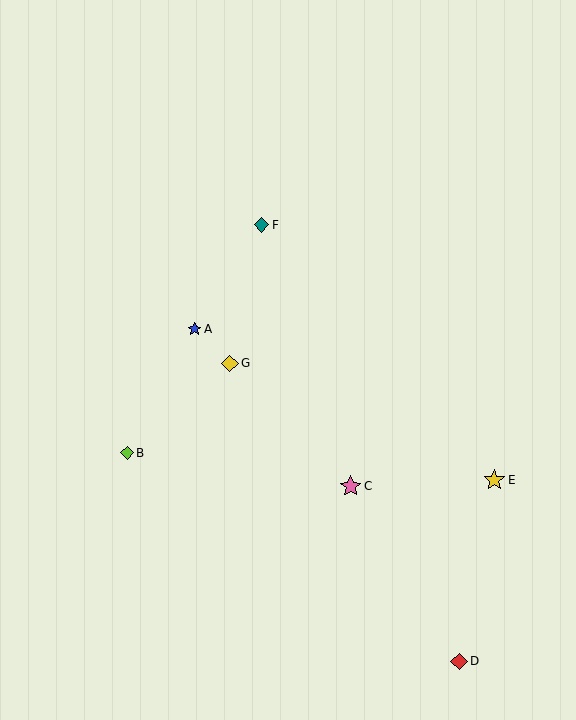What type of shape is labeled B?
Shape B is a lime diamond.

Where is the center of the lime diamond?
The center of the lime diamond is at (127, 453).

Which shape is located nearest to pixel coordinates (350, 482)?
The pink star (labeled C) at (351, 486) is nearest to that location.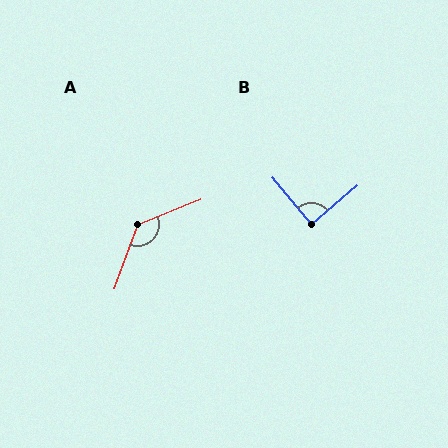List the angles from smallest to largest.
B (89°), A (132°).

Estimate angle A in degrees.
Approximately 132 degrees.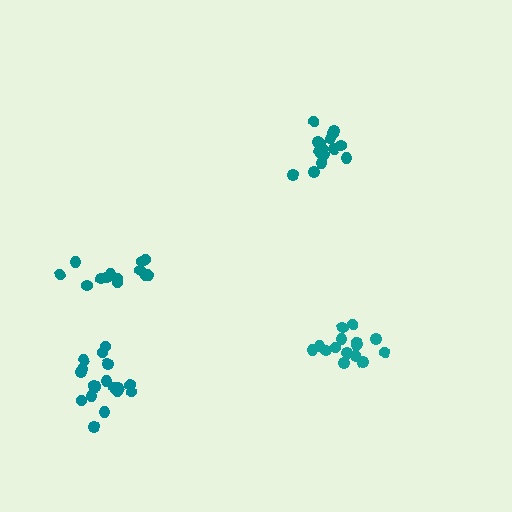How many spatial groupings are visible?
There are 4 spatial groupings.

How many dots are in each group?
Group 1: 15 dots, Group 2: 15 dots, Group 3: 13 dots, Group 4: 18 dots (61 total).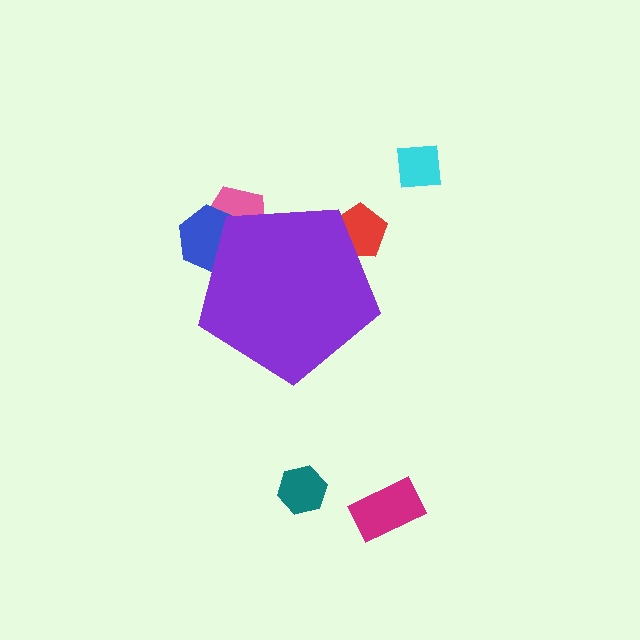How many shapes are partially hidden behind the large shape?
3 shapes are partially hidden.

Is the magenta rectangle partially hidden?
No, the magenta rectangle is fully visible.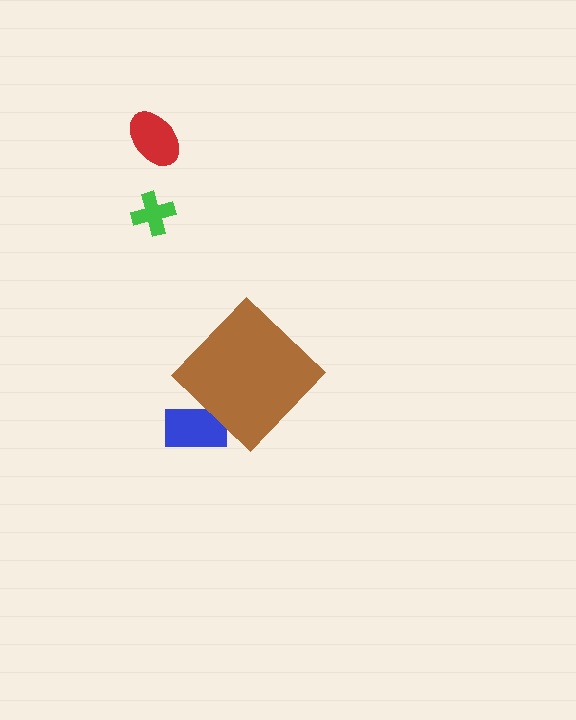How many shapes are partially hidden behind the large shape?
1 shape is partially hidden.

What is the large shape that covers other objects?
A brown diamond.